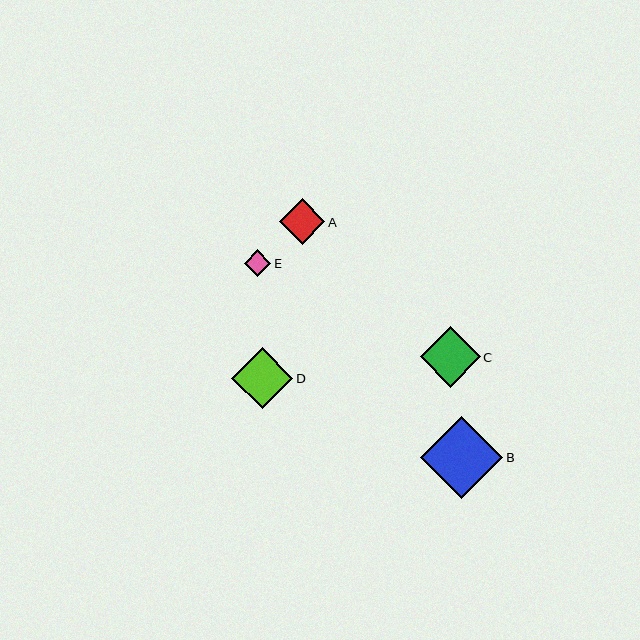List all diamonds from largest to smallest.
From largest to smallest: B, D, C, A, E.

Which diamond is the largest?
Diamond B is the largest with a size of approximately 82 pixels.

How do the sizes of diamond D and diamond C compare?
Diamond D and diamond C are approximately the same size.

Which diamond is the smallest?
Diamond E is the smallest with a size of approximately 27 pixels.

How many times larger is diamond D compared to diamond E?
Diamond D is approximately 2.3 times the size of diamond E.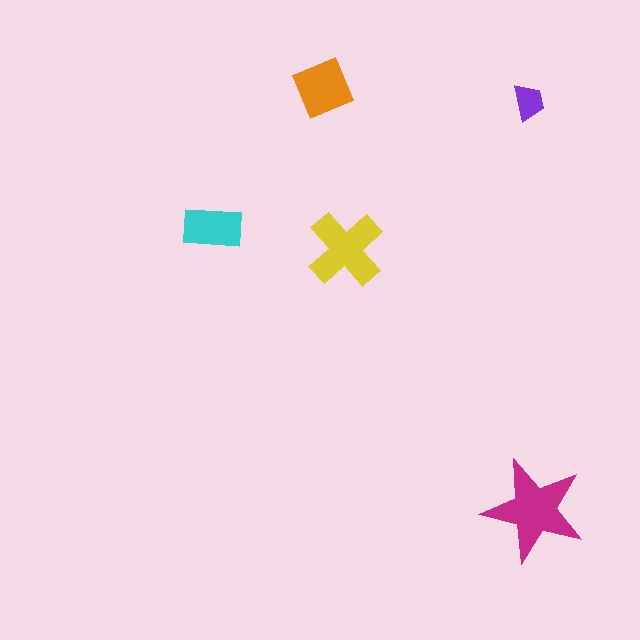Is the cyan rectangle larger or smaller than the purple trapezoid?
Larger.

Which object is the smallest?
The purple trapezoid.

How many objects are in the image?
There are 5 objects in the image.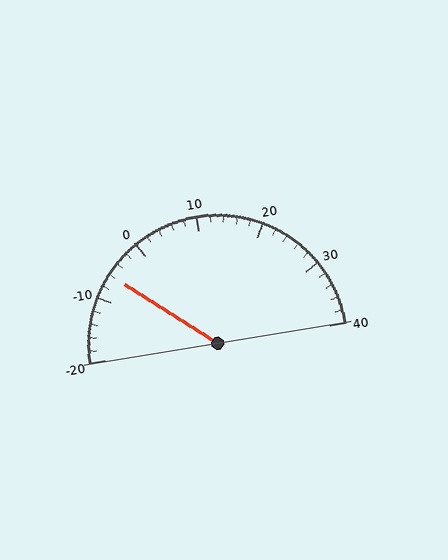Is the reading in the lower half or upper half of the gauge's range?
The reading is in the lower half of the range (-20 to 40).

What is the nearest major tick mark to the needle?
The nearest major tick mark is -10.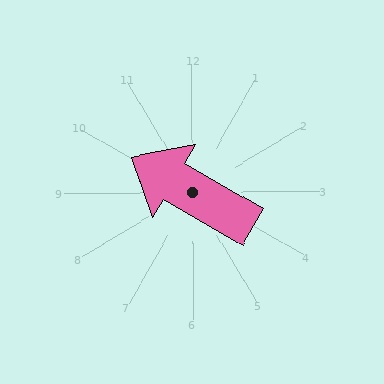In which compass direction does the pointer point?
Northwest.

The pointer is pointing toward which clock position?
Roughly 10 o'clock.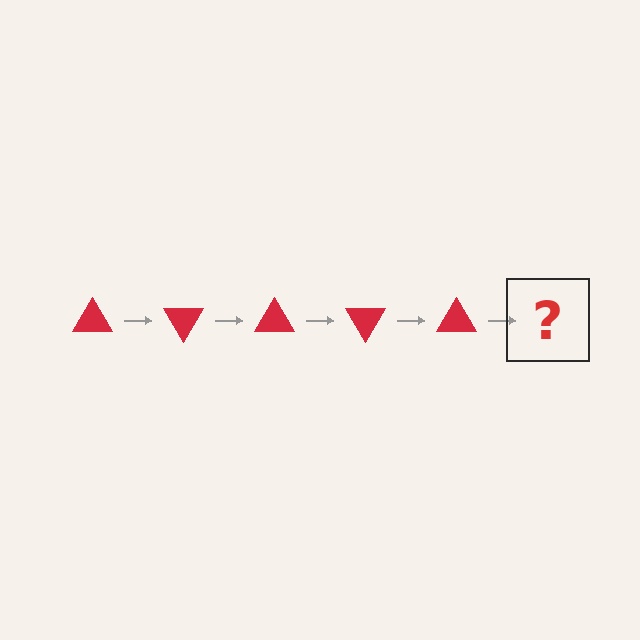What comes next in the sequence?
The next element should be a red triangle rotated 300 degrees.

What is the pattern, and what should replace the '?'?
The pattern is that the triangle rotates 60 degrees each step. The '?' should be a red triangle rotated 300 degrees.